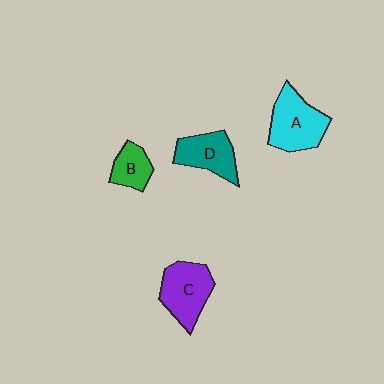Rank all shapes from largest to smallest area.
From largest to smallest: A (cyan), C (purple), D (teal), B (green).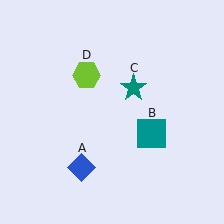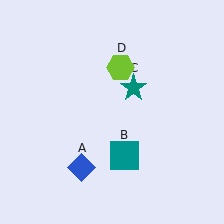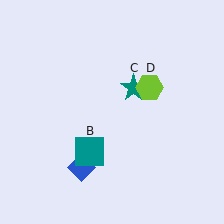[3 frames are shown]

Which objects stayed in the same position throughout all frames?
Blue diamond (object A) and teal star (object C) remained stationary.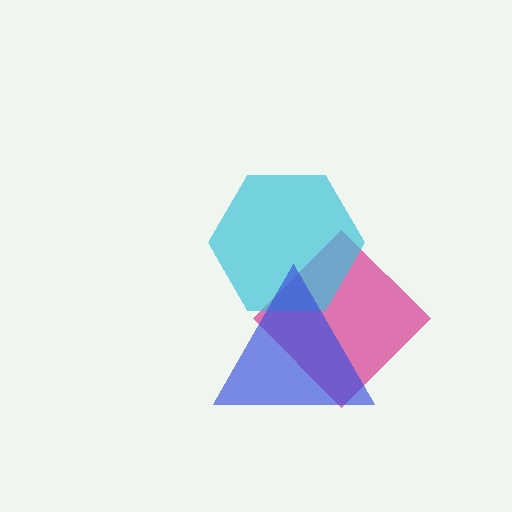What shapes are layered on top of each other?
The layered shapes are: a magenta diamond, a cyan hexagon, a blue triangle.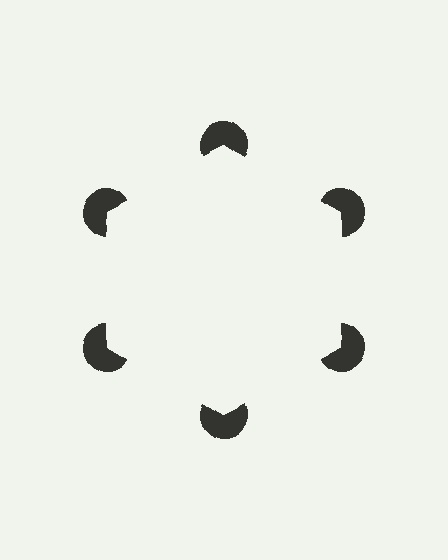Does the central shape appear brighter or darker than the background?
It typically appears slightly brighter than the background, even though no actual brightness change is drawn.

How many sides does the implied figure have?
6 sides.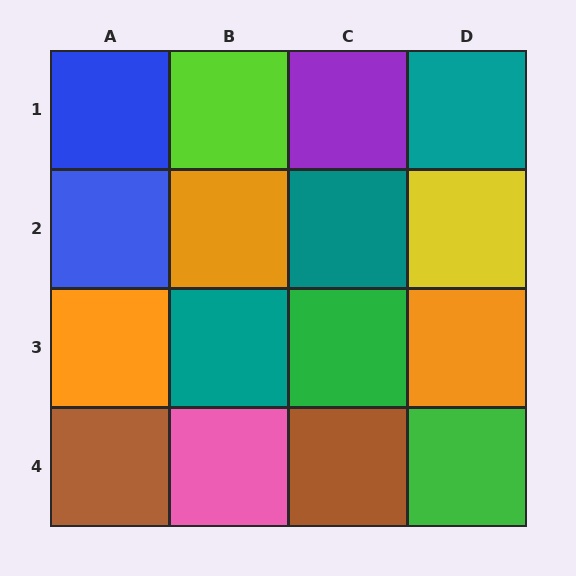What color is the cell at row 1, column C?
Purple.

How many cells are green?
2 cells are green.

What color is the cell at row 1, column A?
Blue.